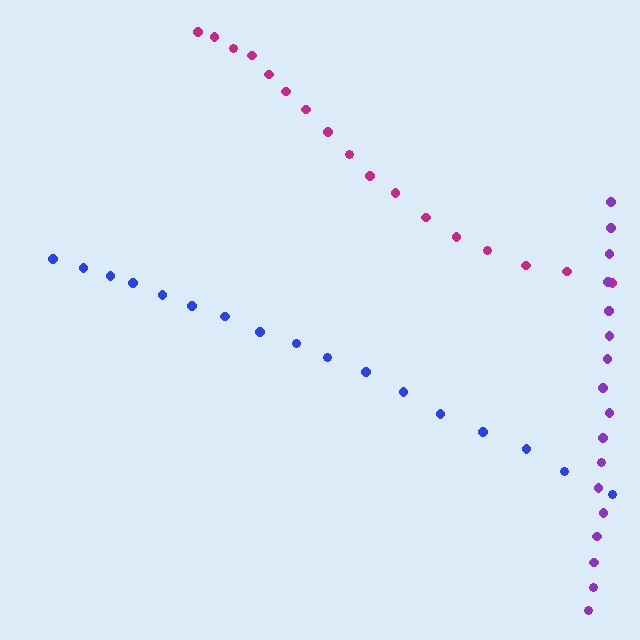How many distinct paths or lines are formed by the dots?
There are 3 distinct paths.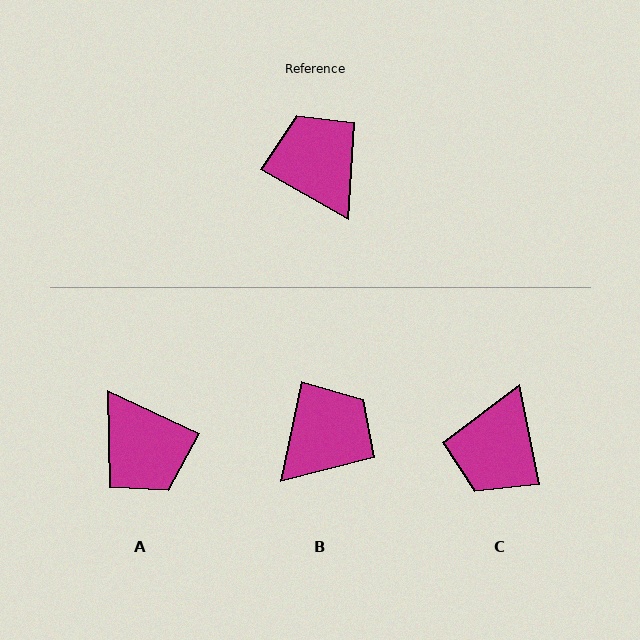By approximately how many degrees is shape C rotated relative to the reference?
Approximately 130 degrees counter-clockwise.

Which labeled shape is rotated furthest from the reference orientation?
A, about 175 degrees away.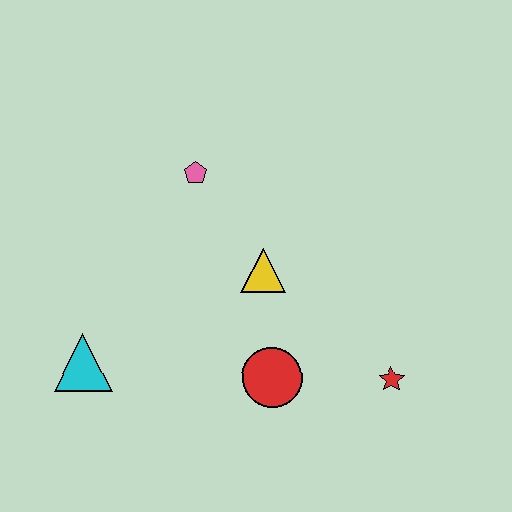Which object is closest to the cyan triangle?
The red circle is closest to the cyan triangle.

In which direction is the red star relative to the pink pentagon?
The red star is below the pink pentagon.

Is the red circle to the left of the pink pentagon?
No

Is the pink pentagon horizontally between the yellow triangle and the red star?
No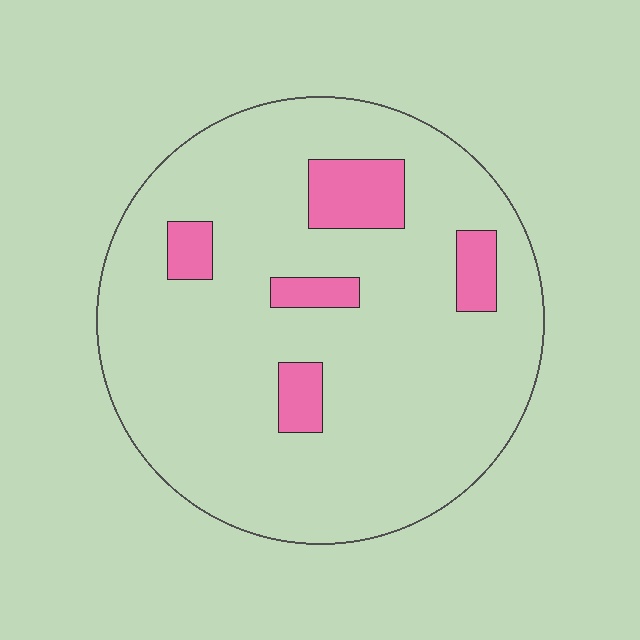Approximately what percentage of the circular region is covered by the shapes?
Approximately 10%.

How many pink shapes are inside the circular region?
5.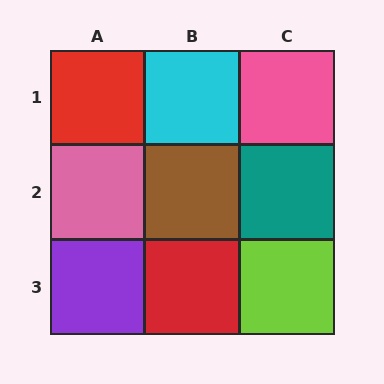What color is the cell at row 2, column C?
Teal.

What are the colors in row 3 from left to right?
Purple, red, lime.